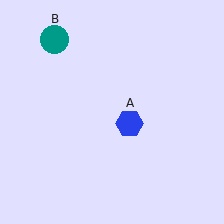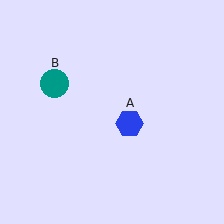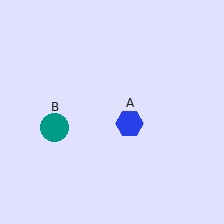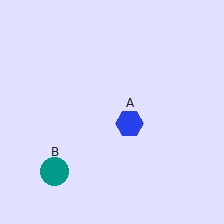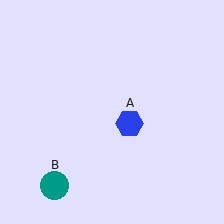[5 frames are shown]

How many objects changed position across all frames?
1 object changed position: teal circle (object B).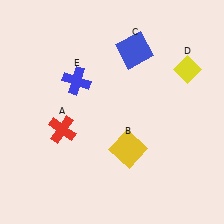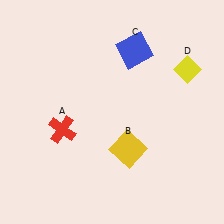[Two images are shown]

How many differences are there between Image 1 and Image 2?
There is 1 difference between the two images.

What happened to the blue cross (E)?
The blue cross (E) was removed in Image 2. It was in the top-left area of Image 1.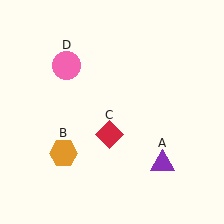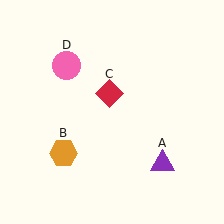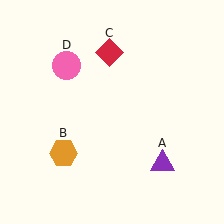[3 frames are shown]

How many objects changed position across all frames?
1 object changed position: red diamond (object C).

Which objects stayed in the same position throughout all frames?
Purple triangle (object A) and orange hexagon (object B) and pink circle (object D) remained stationary.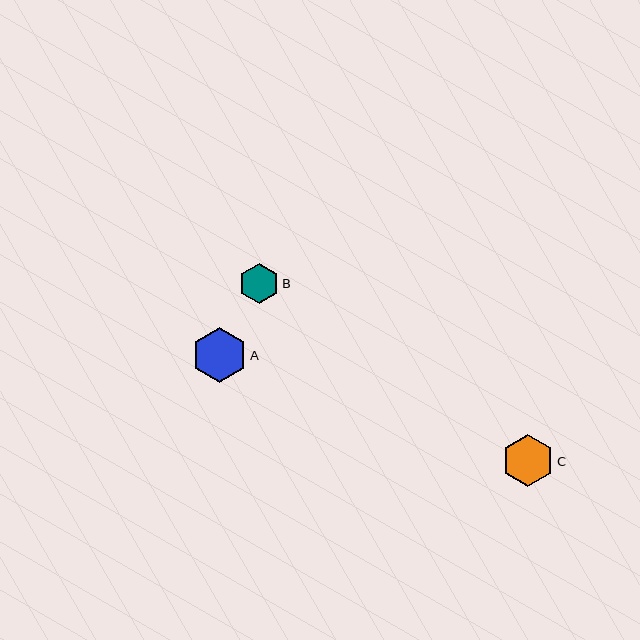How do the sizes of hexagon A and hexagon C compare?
Hexagon A and hexagon C are approximately the same size.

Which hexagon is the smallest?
Hexagon B is the smallest with a size of approximately 40 pixels.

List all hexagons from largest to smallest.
From largest to smallest: A, C, B.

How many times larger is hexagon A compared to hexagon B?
Hexagon A is approximately 1.4 times the size of hexagon B.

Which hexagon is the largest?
Hexagon A is the largest with a size of approximately 55 pixels.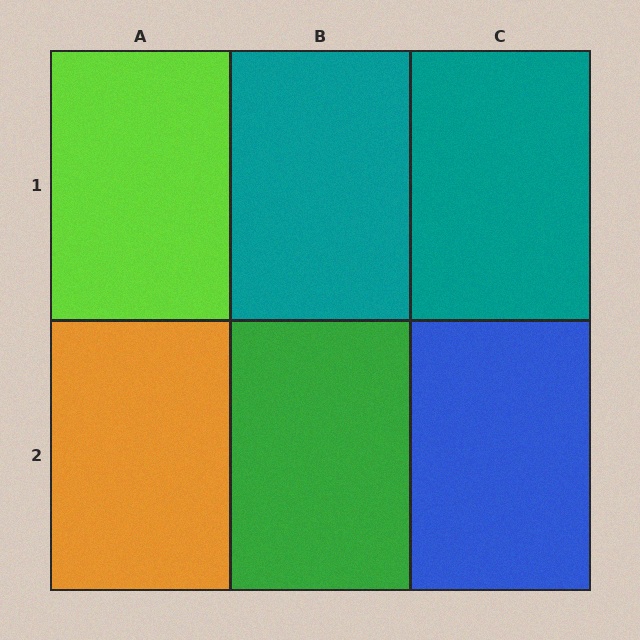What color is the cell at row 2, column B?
Green.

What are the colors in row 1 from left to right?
Lime, teal, teal.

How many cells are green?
1 cell is green.